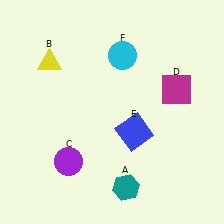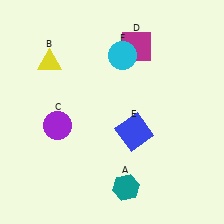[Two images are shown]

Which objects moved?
The objects that moved are: the purple circle (C), the magenta square (D).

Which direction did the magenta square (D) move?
The magenta square (D) moved up.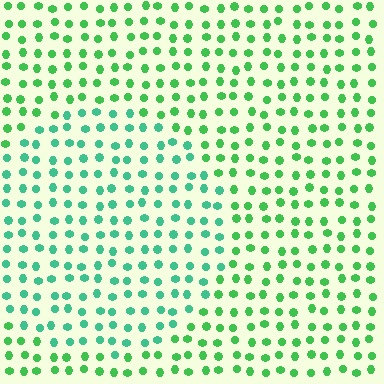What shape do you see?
I see a circle.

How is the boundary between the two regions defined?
The boundary is defined purely by a slight shift in hue (about 30 degrees). Spacing, size, and orientation are identical on both sides.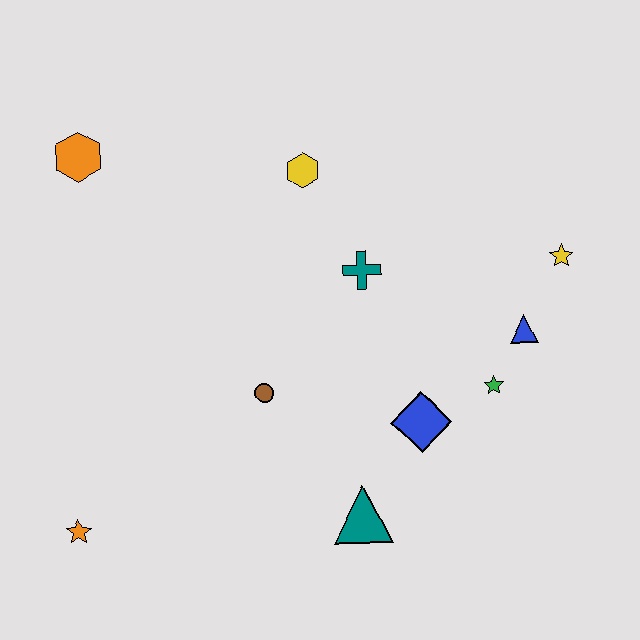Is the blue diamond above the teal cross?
No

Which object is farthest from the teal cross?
The orange star is farthest from the teal cross.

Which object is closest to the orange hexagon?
The yellow hexagon is closest to the orange hexagon.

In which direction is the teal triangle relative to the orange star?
The teal triangle is to the right of the orange star.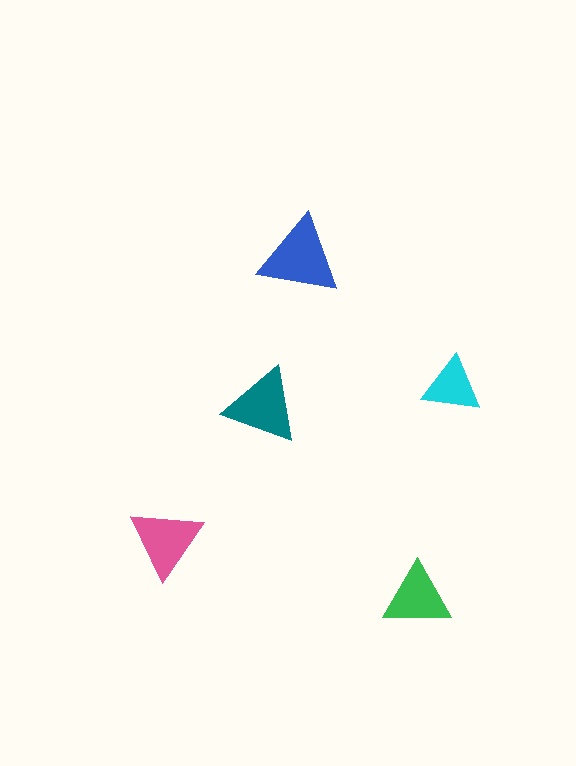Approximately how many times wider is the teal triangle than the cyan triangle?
About 1.5 times wider.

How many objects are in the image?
There are 5 objects in the image.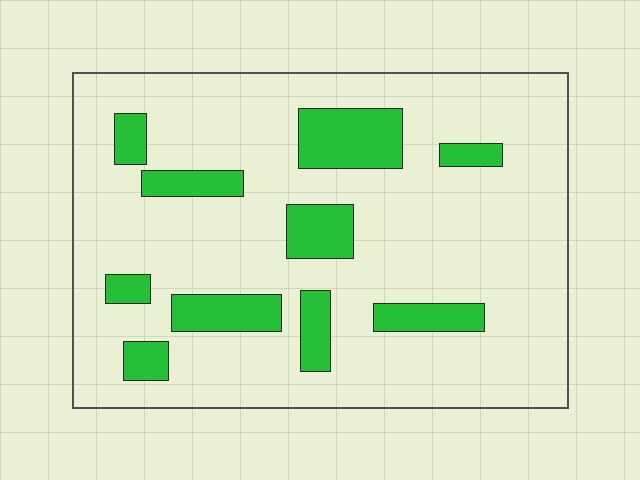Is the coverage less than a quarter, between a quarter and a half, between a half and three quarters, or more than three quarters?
Less than a quarter.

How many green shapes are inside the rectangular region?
10.